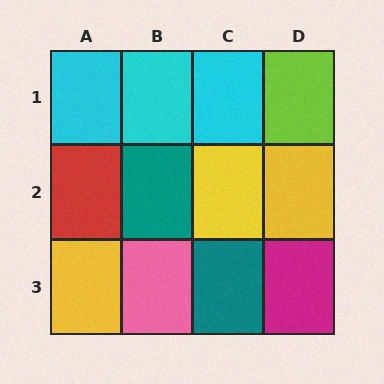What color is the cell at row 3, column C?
Teal.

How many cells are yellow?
3 cells are yellow.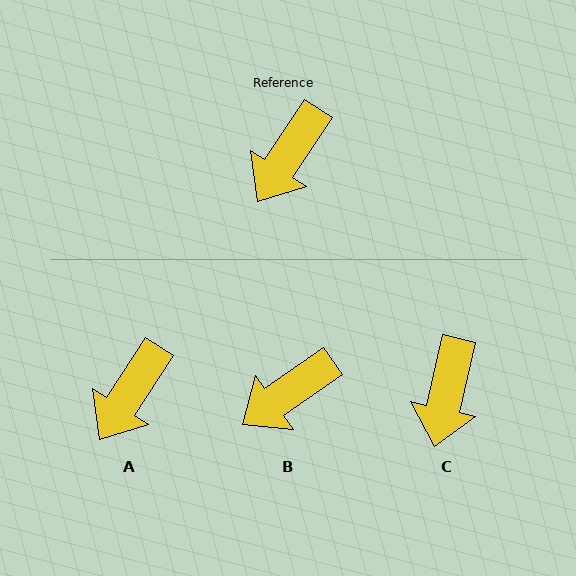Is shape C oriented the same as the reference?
No, it is off by about 20 degrees.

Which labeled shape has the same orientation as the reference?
A.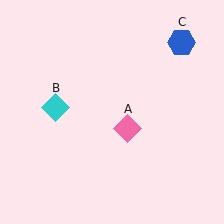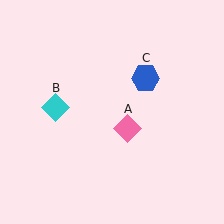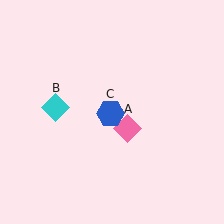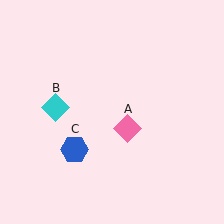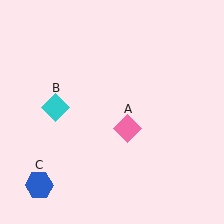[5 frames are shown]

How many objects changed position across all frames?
1 object changed position: blue hexagon (object C).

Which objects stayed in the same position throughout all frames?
Pink diamond (object A) and cyan diamond (object B) remained stationary.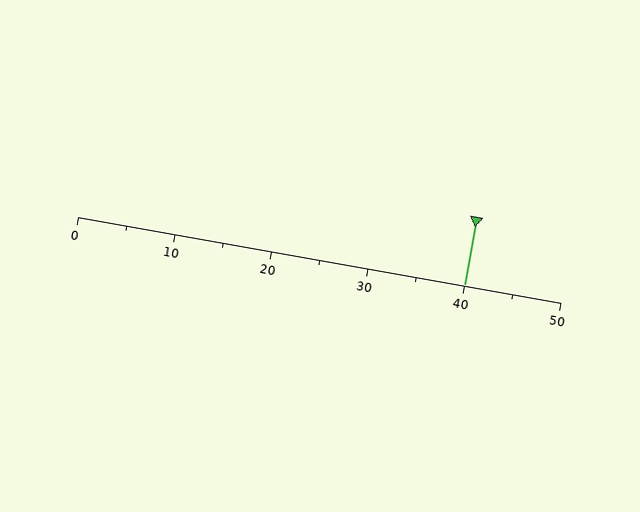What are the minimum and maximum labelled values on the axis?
The axis runs from 0 to 50.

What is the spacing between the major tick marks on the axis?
The major ticks are spaced 10 apart.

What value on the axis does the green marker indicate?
The marker indicates approximately 40.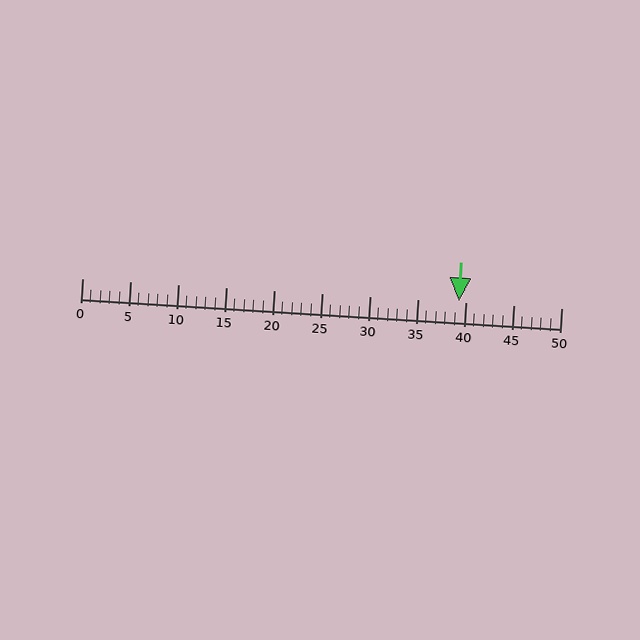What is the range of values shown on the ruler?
The ruler shows values from 0 to 50.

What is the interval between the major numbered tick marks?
The major tick marks are spaced 5 units apart.